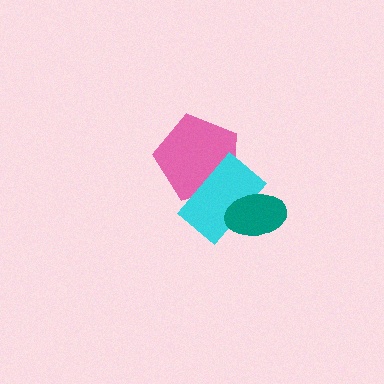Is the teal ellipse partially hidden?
No, no other shape covers it.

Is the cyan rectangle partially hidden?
Yes, it is partially covered by another shape.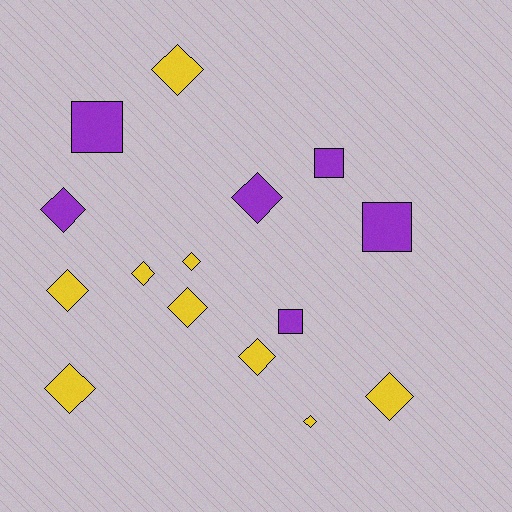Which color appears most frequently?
Yellow, with 9 objects.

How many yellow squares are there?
There are no yellow squares.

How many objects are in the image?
There are 15 objects.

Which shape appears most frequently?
Diamond, with 11 objects.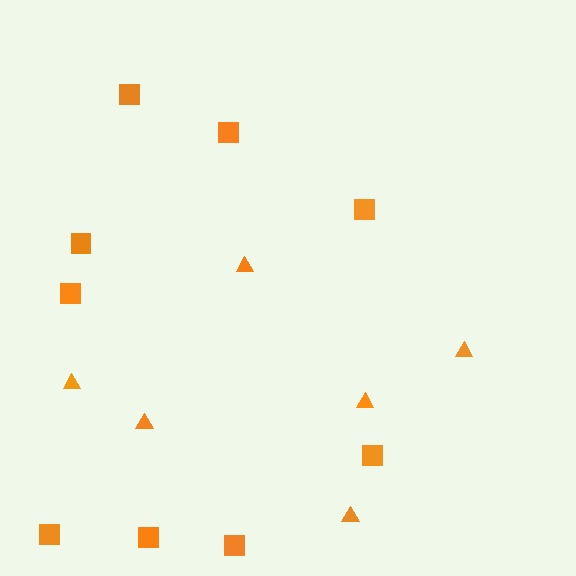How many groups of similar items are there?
There are 2 groups: one group of triangles (6) and one group of squares (9).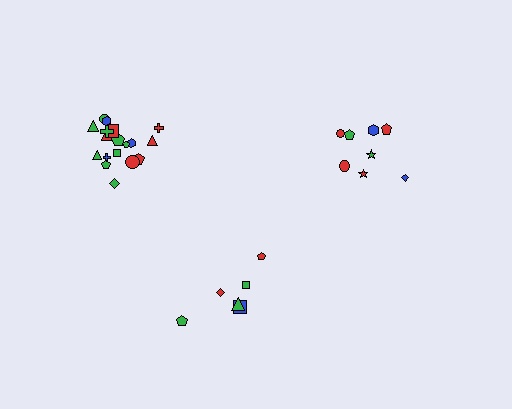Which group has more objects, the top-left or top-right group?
The top-left group.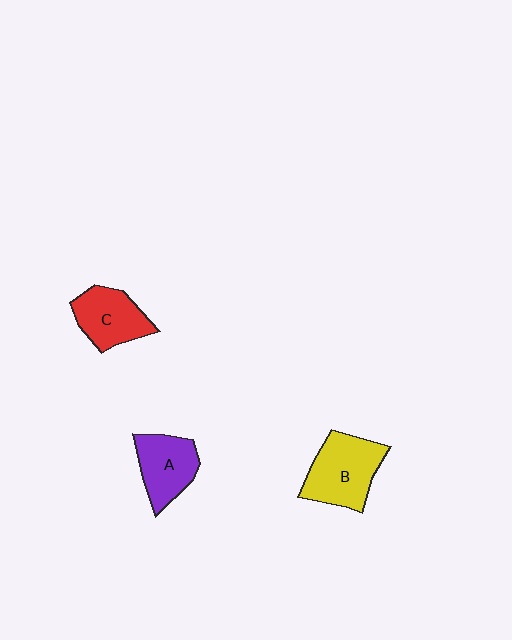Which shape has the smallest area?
Shape A (purple).